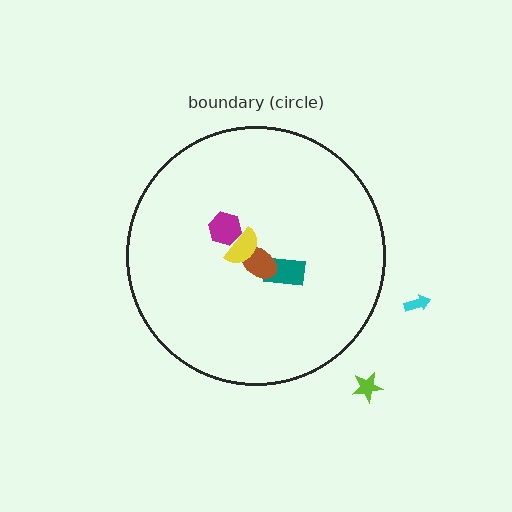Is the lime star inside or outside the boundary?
Outside.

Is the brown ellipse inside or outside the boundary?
Inside.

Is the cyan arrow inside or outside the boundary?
Outside.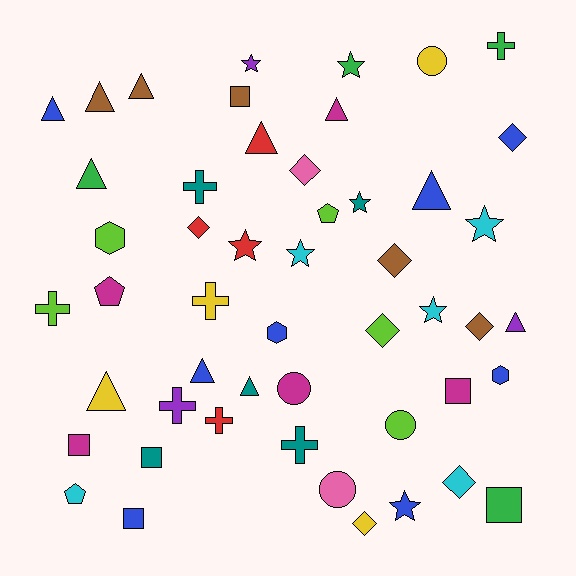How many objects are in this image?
There are 50 objects.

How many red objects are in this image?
There are 4 red objects.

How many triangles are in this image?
There are 11 triangles.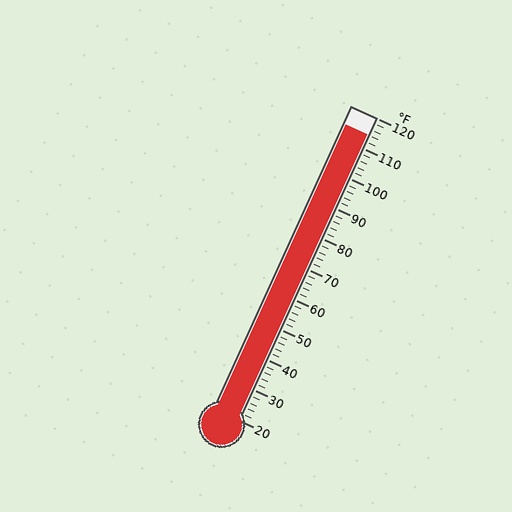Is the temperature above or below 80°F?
The temperature is above 80°F.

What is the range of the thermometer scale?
The thermometer scale ranges from 20°F to 120°F.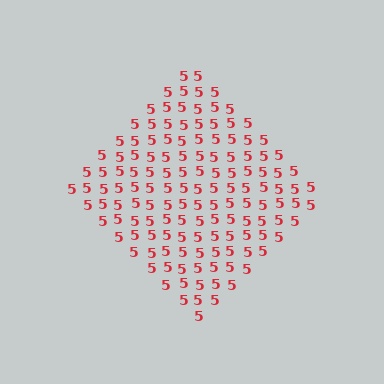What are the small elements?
The small elements are digit 5's.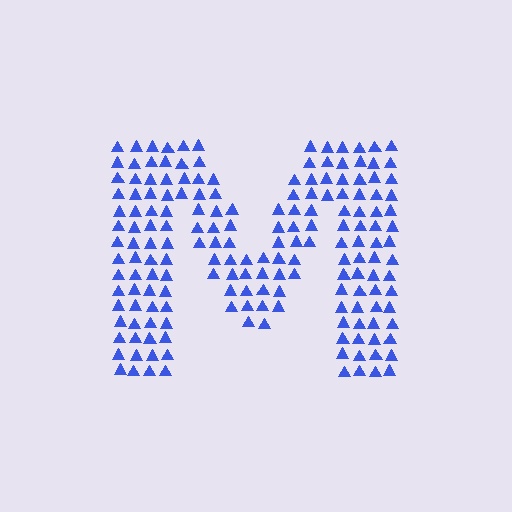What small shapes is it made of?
It is made of small triangles.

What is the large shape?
The large shape is the letter M.